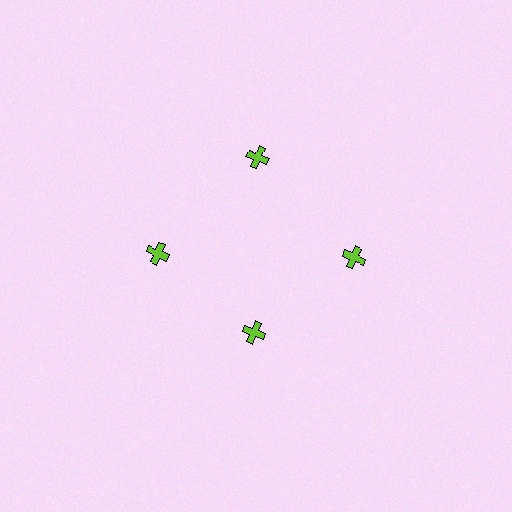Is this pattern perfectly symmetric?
No. The 4 lime crosses are arranged in a ring, but one element near the 6 o'clock position is pulled inward toward the center, breaking the 4-fold rotational symmetry.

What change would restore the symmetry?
The symmetry would be restored by moving it outward, back onto the ring so that all 4 crosses sit at equal angles and equal distance from the center.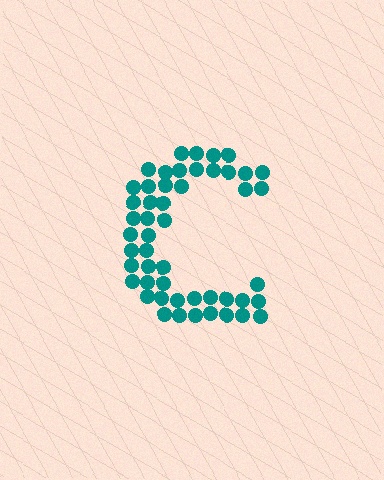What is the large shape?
The large shape is the letter C.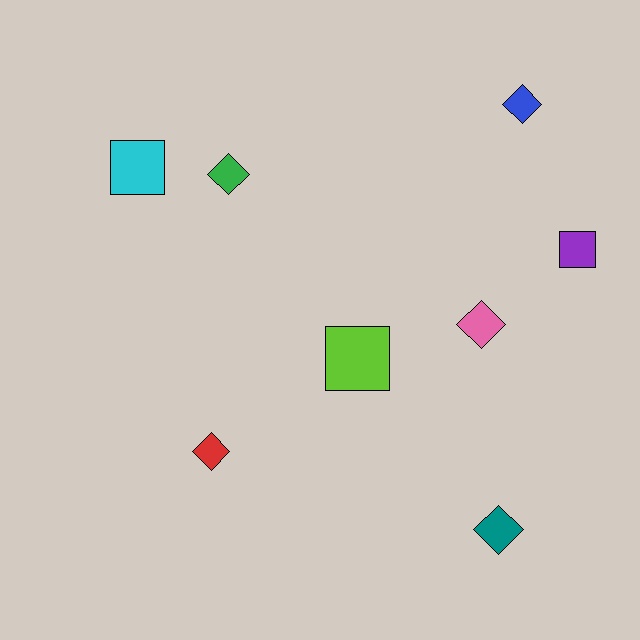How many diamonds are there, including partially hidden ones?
There are 5 diamonds.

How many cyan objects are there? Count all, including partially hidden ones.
There is 1 cyan object.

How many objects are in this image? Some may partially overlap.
There are 8 objects.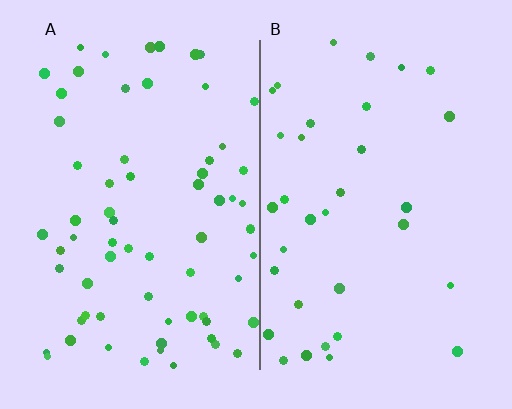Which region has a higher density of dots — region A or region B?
A (the left).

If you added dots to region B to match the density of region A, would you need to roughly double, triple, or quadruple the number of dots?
Approximately double.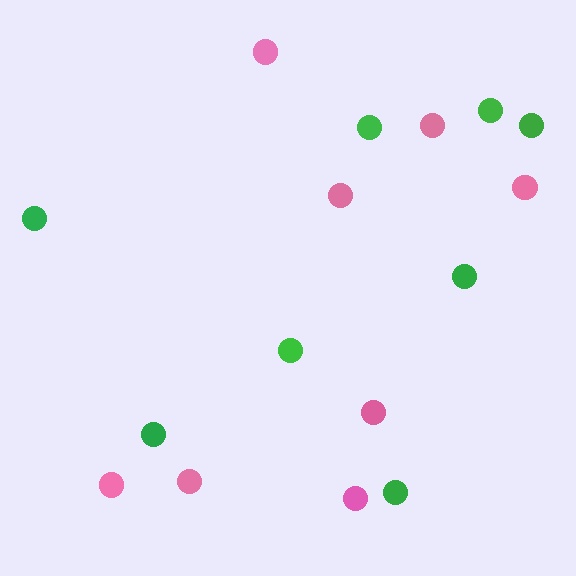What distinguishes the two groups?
There are 2 groups: one group of pink circles (8) and one group of green circles (8).